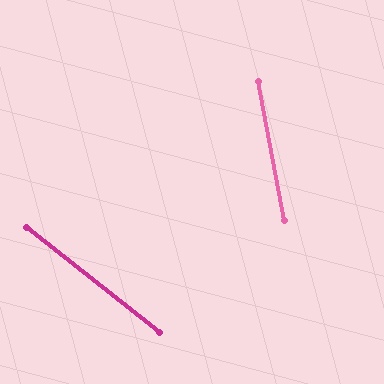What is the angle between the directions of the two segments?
Approximately 41 degrees.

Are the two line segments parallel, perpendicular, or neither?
Neither parallel nor perpendicular — they differ by about 41°.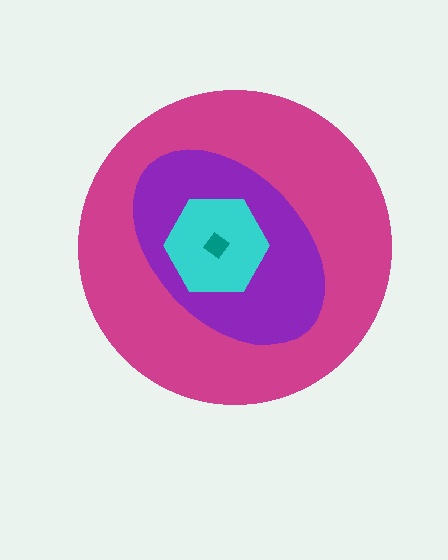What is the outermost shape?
The magenta circle.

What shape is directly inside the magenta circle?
The purple ellipse.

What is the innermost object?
The teal diamond.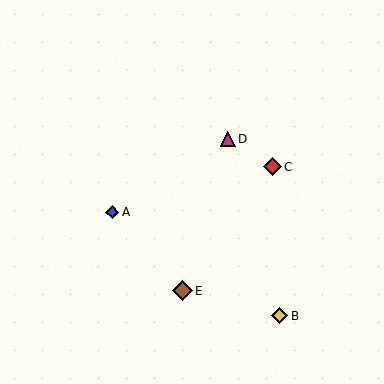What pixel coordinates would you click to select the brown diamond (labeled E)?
Click at (182, 291) to select the brown diamond E.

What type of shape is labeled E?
Shape E is a brown diamond.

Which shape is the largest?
The brown diamond (labeled E) is the largest.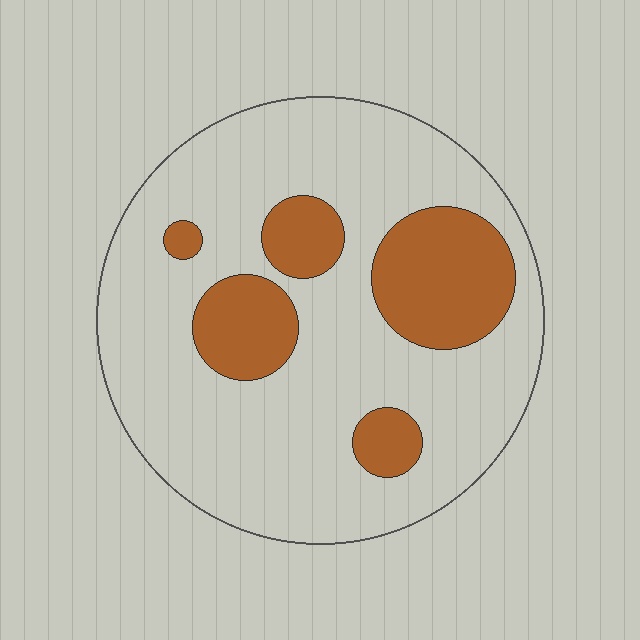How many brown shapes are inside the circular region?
5.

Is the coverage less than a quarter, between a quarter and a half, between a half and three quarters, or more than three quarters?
Less than a quarter.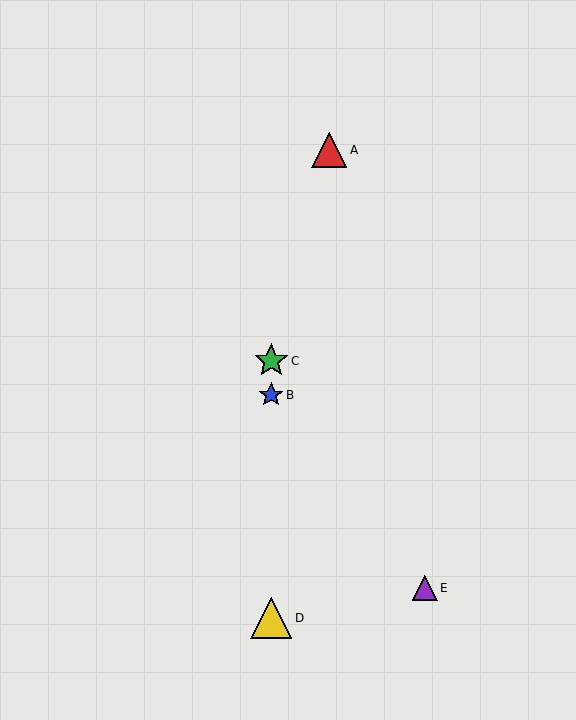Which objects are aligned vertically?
Objects B, C, D are aligned vertically.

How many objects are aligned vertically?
3 objects (B, C, D) are aligned vertically.